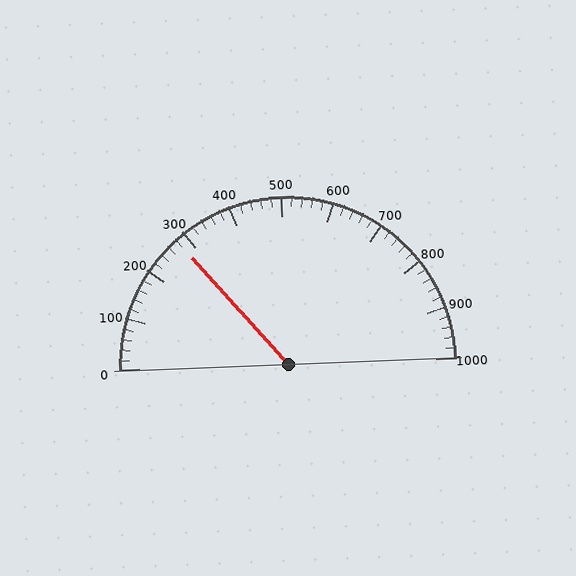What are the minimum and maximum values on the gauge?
The gauge ranges from 0 to 1000.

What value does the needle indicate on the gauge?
The needle indicates approximately 280.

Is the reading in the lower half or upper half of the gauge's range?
The reading is in the lower half of the range (0 to 1000).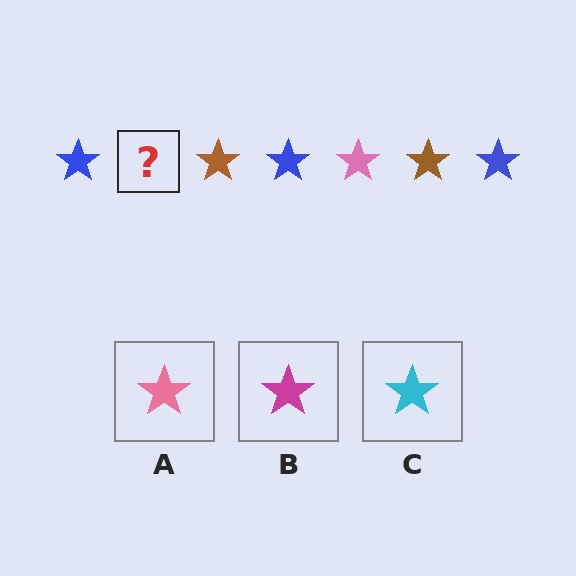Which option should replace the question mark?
Option A.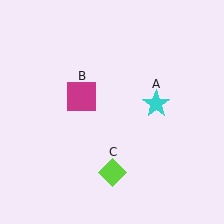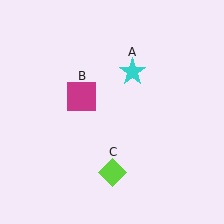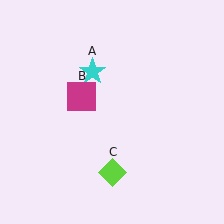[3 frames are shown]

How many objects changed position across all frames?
1 object changed position: cyan star (object A).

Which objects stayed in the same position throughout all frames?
Magenta square (object B) and lime diamond (object C) remained stationary.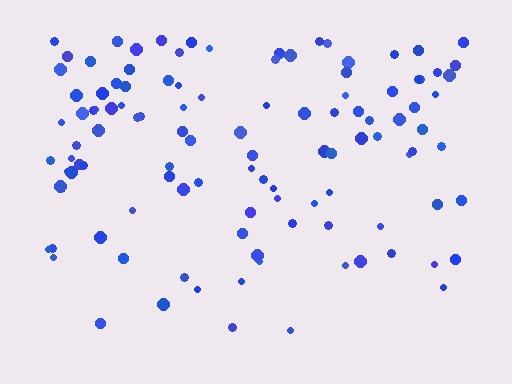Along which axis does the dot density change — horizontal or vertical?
Vertical.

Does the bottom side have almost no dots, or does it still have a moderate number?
Still a moderate number, just noticeably fewer than the top.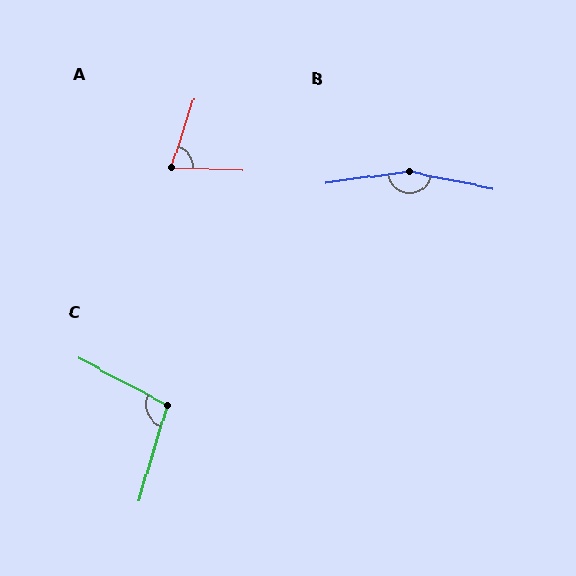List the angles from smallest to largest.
A (74°), C (102°), B (161°).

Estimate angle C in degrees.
Approximately 102 degrees.